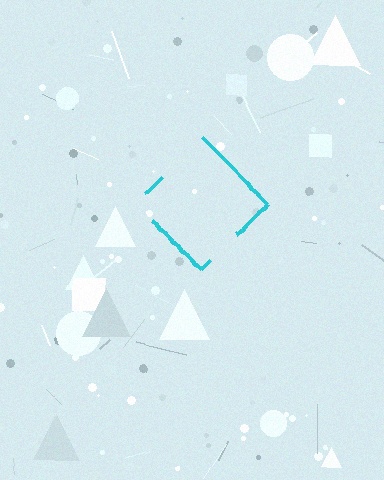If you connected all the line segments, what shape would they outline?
They would outline a diamond.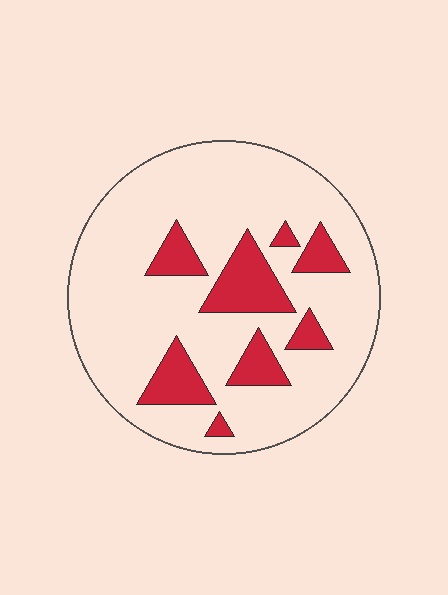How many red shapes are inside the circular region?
8.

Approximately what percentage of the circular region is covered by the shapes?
Approximately 20%.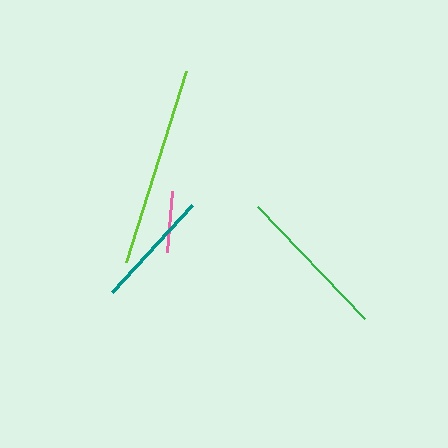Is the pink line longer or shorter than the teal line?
The teal line is longer than the pink line.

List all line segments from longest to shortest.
From longest to shortest: lime, green, teal, pink.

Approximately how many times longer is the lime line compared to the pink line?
The lime line is approximately 3.3 times the length of the pink line.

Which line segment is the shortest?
The pink line is the shortest at approximately 61 pixels.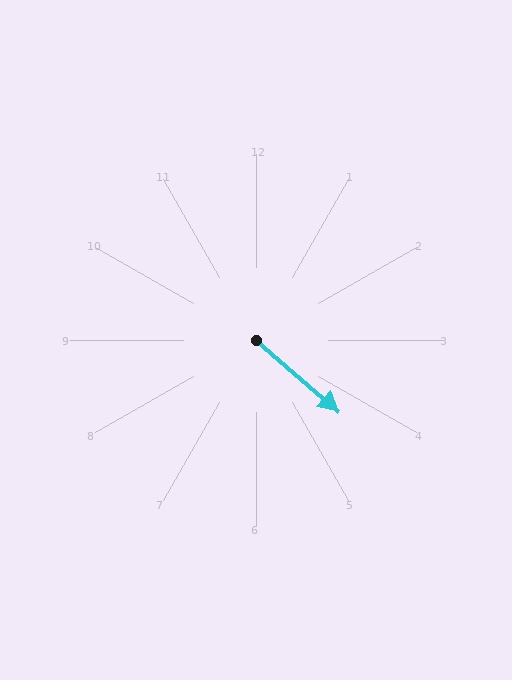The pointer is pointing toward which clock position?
Roughly 4 o'clock.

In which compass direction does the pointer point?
Southeast.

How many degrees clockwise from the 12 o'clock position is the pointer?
Approximately 131 degrees.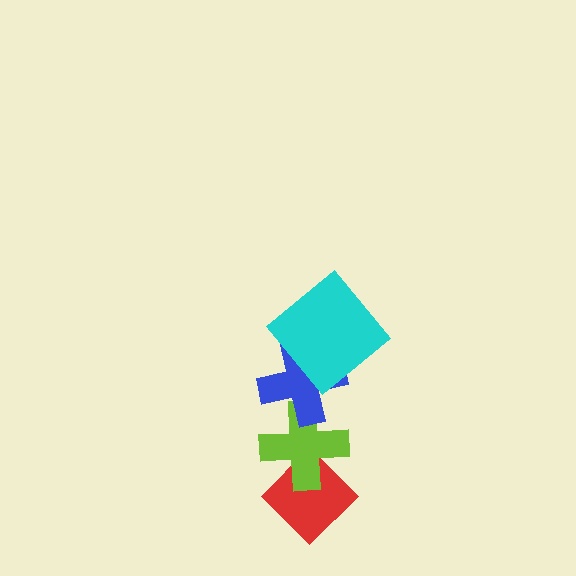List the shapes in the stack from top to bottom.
From top to bottom: the cyan diamond, the blue cross, the lime cross, the red diamond.